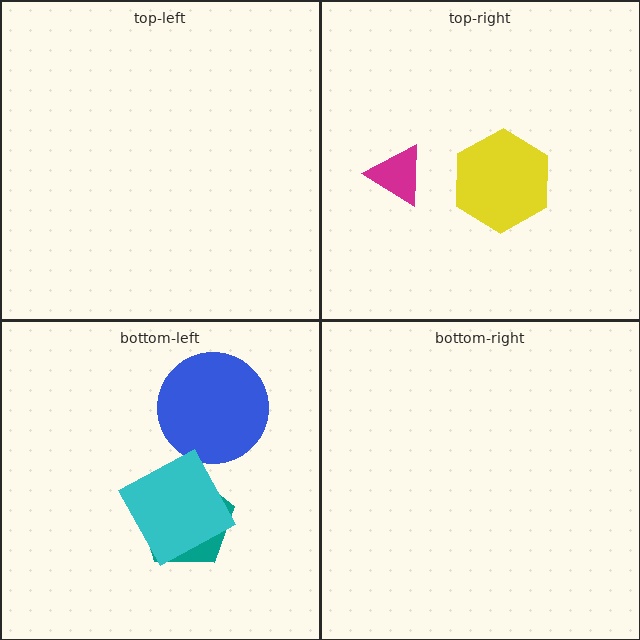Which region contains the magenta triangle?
The top-right region.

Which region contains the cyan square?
The bottom-left region.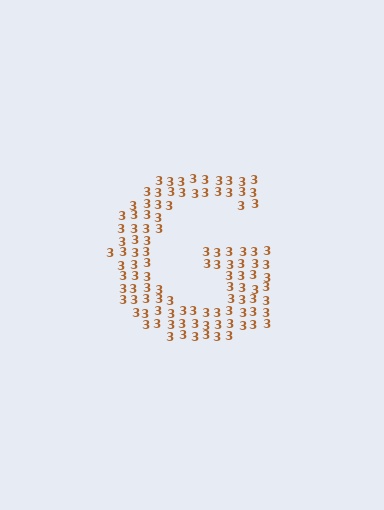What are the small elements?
The small elements are digit 3's.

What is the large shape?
The large shape is the letter G.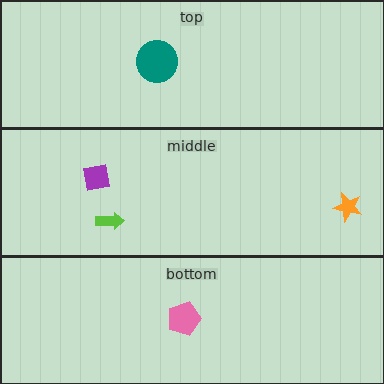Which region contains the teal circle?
The top region.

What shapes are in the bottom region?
The pink pentagon.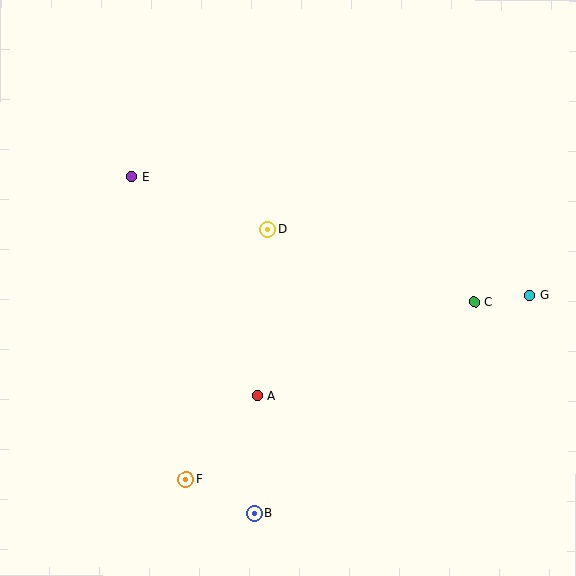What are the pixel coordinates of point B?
Point B is at (255, 513).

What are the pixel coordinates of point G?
Point G is at (530, 295).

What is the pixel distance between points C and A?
The distance between C and A is 237 pixels.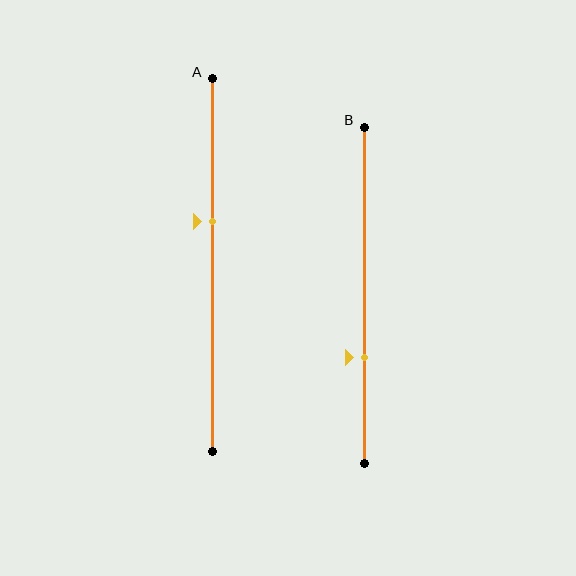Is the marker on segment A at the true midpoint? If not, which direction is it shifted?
No, the marker on segment A is shifted upward by about 12% of the segment length.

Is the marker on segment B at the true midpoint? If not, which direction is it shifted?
No, the marker on segment B is shifted downward by about 19% of the segment length.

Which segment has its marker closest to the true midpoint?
Segment A has its marker closest to the true midpoint.